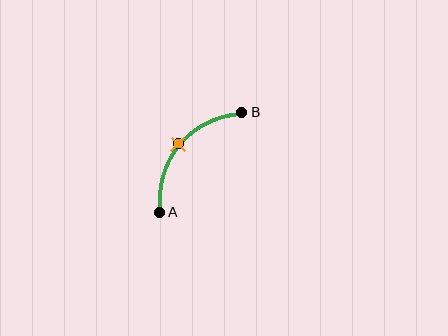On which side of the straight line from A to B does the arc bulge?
The arc bulges above and to the left of the straight line connecting A and B.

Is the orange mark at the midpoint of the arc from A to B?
Yes. The orange mark lies on the arc at equal arc-length from both A and B — it is the arc midpoint.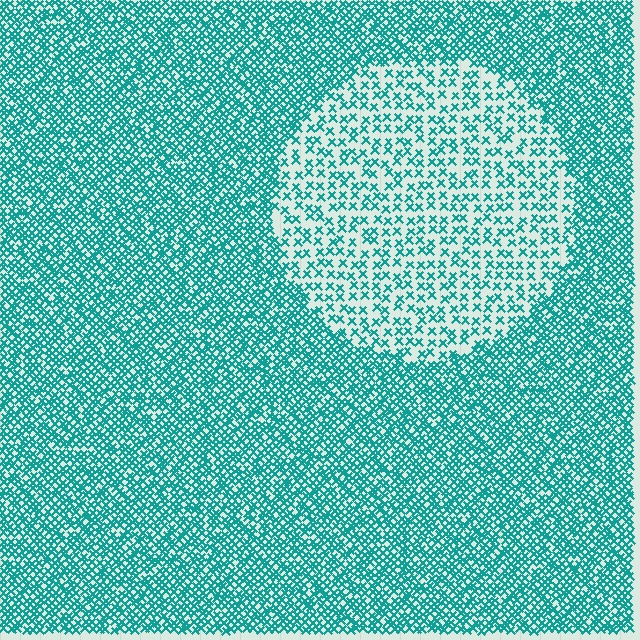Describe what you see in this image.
The image contains small teal elements arranged at two different densities. A circle-shaped region is visible where the elements are less densely packed than the surrounding area.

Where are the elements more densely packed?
The elements are more densely packed outside the circle boundary.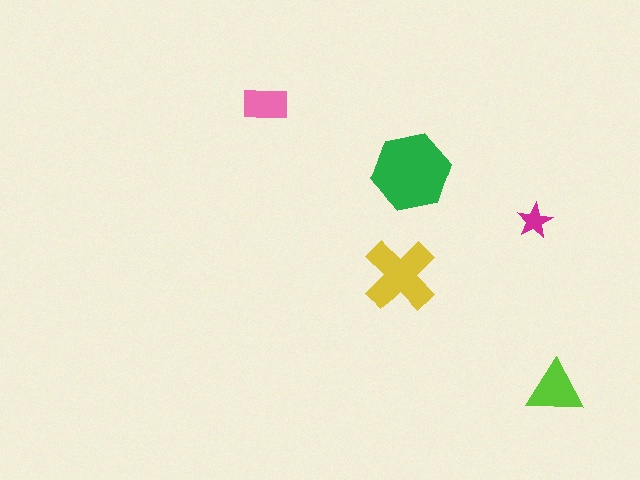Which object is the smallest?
The magenta star.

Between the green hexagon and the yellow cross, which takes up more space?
The green hexagon.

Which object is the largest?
The green hexagon.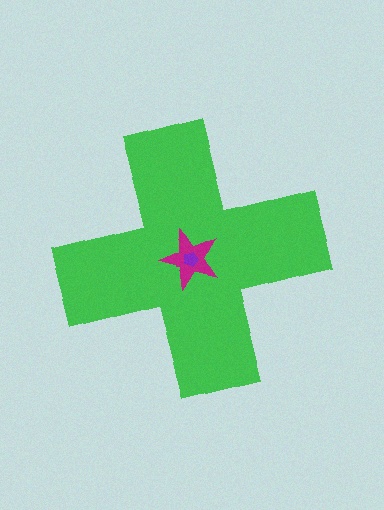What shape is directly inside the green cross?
The magenta star.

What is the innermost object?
The purple pentagon.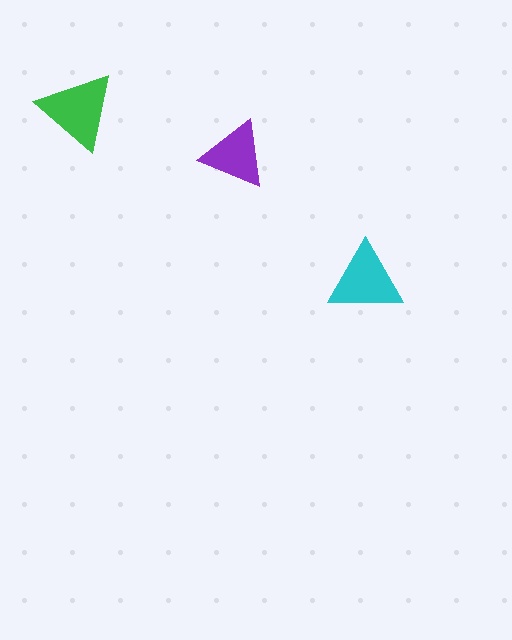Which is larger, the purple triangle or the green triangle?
The green one.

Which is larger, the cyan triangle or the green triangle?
The green one.